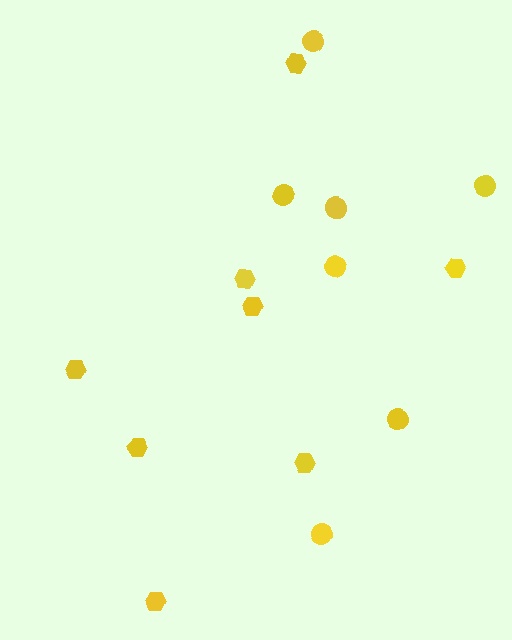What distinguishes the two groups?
There are 2 groups: one group of hexagons (8) and one group of circles (7).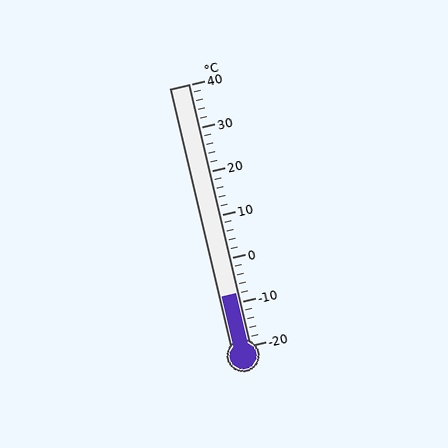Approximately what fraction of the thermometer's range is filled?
The thermometer is filled to approximately 20% of its range.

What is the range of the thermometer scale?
The thermometer scale ranges from -20°C to 40°C.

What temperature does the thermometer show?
The thermometer shows approximately -8°C.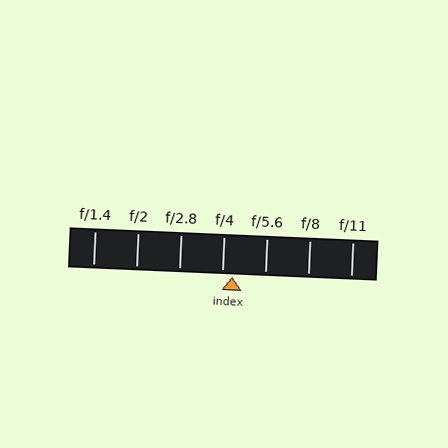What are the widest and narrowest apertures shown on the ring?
The widest aperture shown is f/1.4 and the narrowest is f/11.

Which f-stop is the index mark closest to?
The index mark is closest to f/4.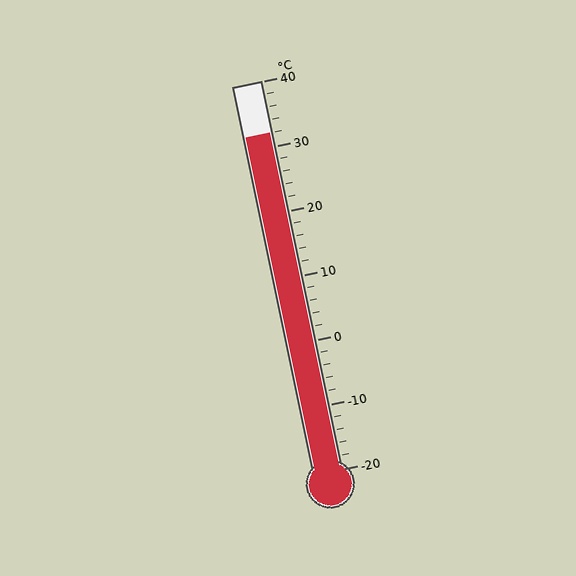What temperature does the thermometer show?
The thermometer shows approximately 32°C.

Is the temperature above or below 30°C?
The temperature is above 30°C.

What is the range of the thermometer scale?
The thermometer scale ranges from -20°C to 40°C.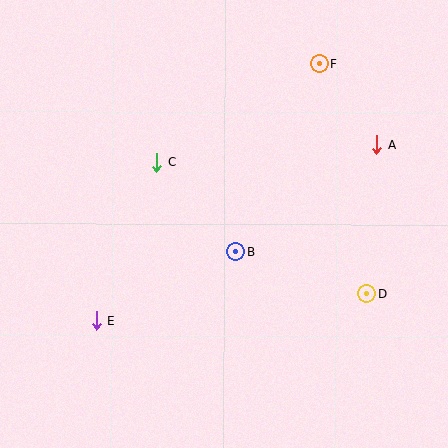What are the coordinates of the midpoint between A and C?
The midpoint between A and C is at (267, 153).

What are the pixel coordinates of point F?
Point F is at (319, 64).